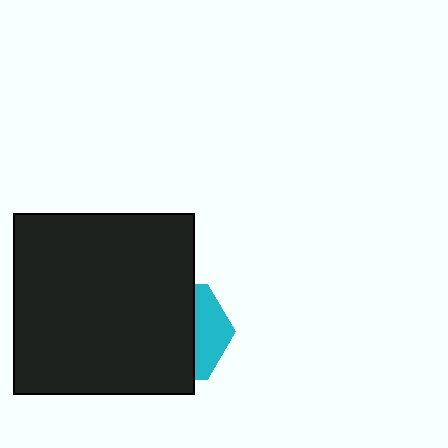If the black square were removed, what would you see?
You would see the complete cyan hexagon.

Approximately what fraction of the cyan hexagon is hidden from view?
Roughly 68% of the cyan hexagon is hidden behind the black square.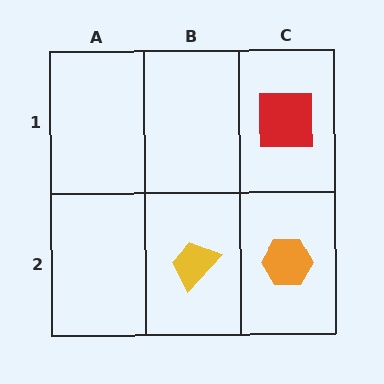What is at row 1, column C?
A red square.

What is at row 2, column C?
An orange hexagon.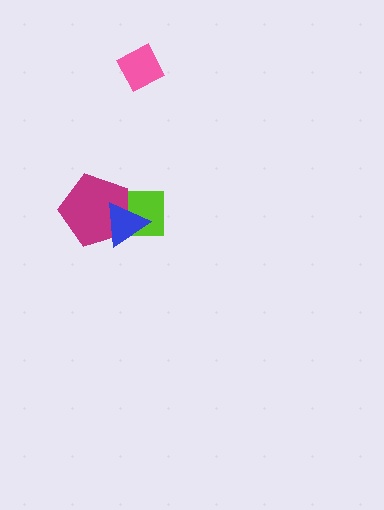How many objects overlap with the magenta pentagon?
2 objects overlap with the magenta pentagon.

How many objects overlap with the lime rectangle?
2 objects overlap with the lime rectangle.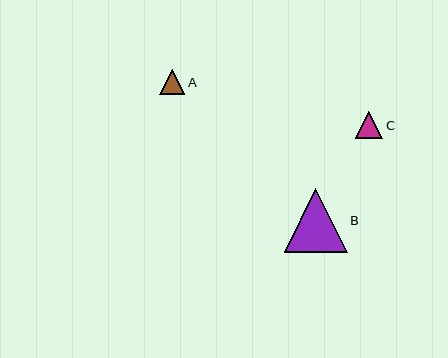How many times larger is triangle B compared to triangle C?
Triangle B is approximately 2.3 times the size of triangle C.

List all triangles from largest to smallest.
From largest to smallest: B, C, A.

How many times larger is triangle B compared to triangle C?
Triangle B is approximately 2.3 times the size of triangle C.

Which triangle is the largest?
Triangle B is the largest with a size of approximately 63 pixels.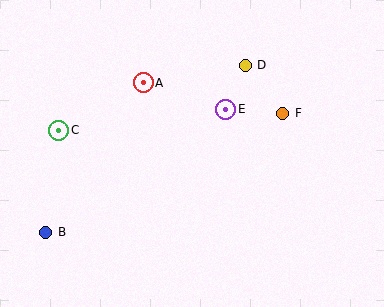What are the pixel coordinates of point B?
Point B is at (46, 232).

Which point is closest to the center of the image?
Point E at (226, 109) is closest to the center.